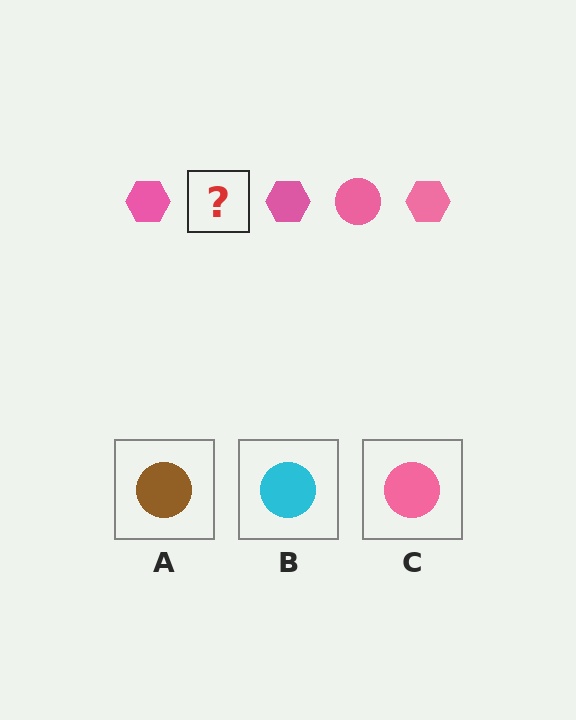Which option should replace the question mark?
Option C.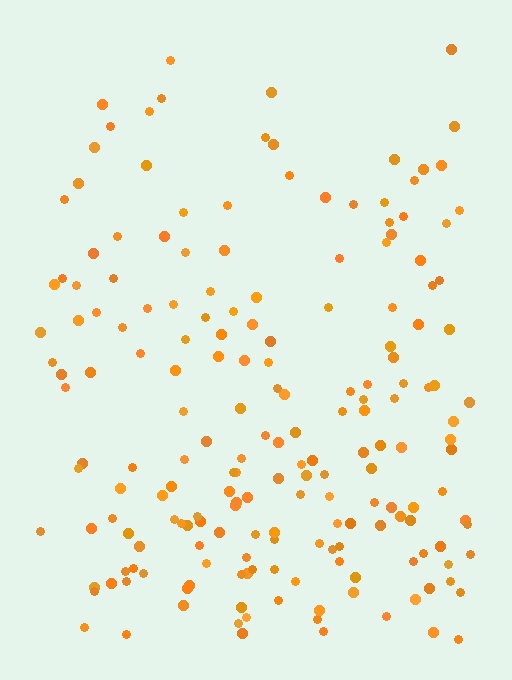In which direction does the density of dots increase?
From top to bottom, with the bottom side densest.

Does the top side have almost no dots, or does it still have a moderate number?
Still a moderate number, just noticeably fewer than the bottom.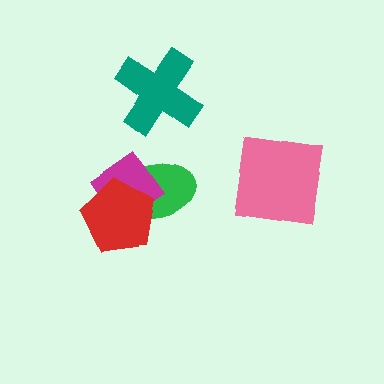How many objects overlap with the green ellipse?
2 objects overlap with the green ellipse.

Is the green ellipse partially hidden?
Yes, it is partially covered by another shape.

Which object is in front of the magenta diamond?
The red pentagon is in front of the magenta diamond.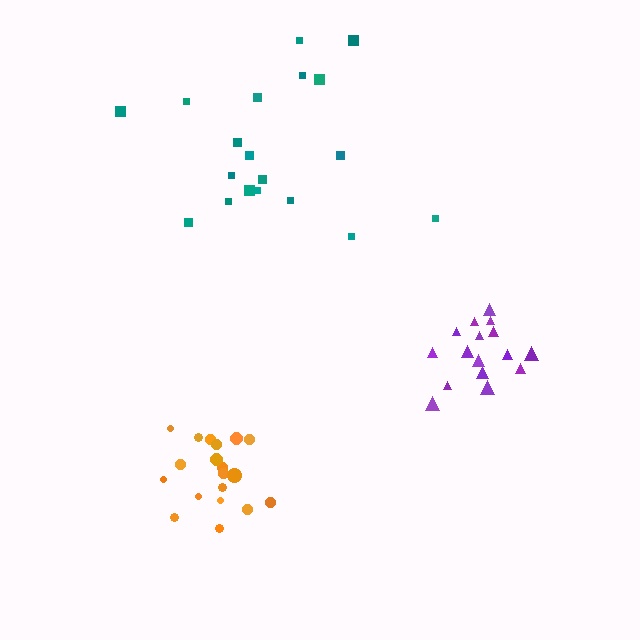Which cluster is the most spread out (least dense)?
Teal.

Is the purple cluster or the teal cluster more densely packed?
Purple.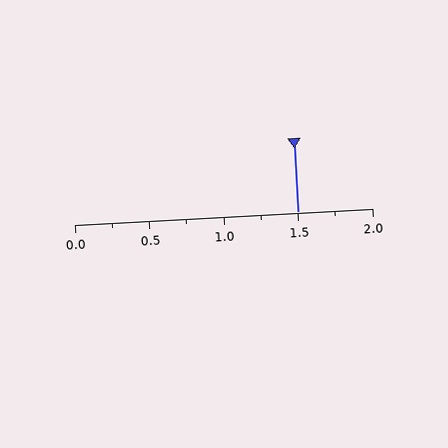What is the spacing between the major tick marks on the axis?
The major ticks are spaced 0.5 apart.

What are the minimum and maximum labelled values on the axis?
The axis runs from 0.0 to 2.0.